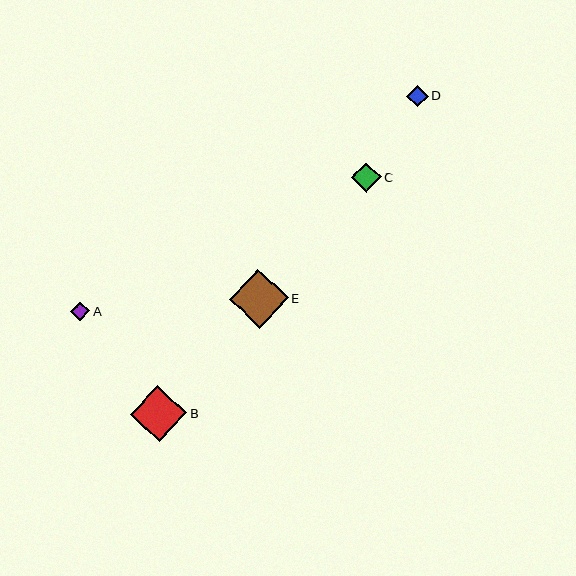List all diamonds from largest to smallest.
From largest to smallest: E, B, C, D, A.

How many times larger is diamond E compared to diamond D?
Diamond E is approximately 2.8 times the size of diamond D.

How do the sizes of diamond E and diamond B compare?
Diamond E and diamond B are approximately the same size.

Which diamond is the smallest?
Diamond A is the smallest with a size of approximately 19 pixels.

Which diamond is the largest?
Diamond E is the largest with a size of approximately 59 pixels.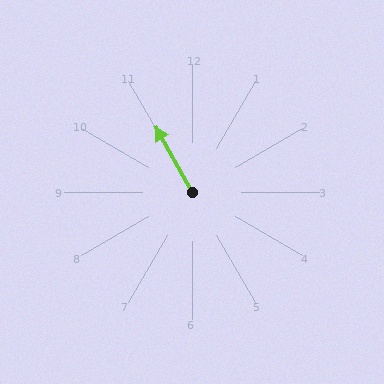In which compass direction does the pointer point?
Northwest.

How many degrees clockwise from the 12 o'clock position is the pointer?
Approximately 331 degrees.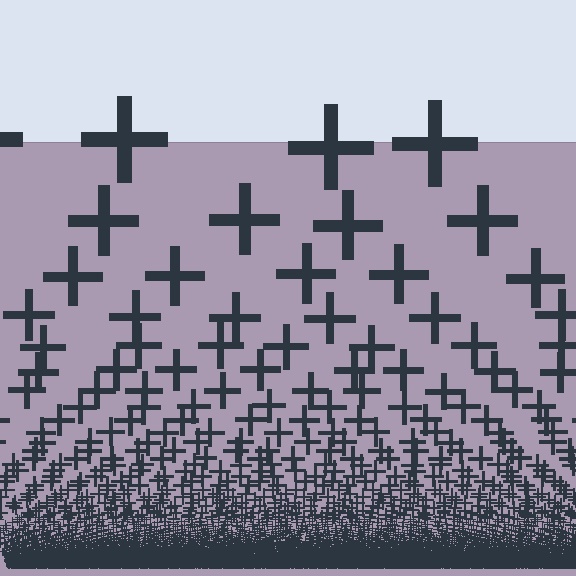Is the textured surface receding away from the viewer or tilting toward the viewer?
The surface appears to tilt toward the viewer. Texture elements get larger and sparser toward the top.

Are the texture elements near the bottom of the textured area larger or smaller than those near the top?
Smaller. The gradient is inverted — elements near the bottom are smaller and denser.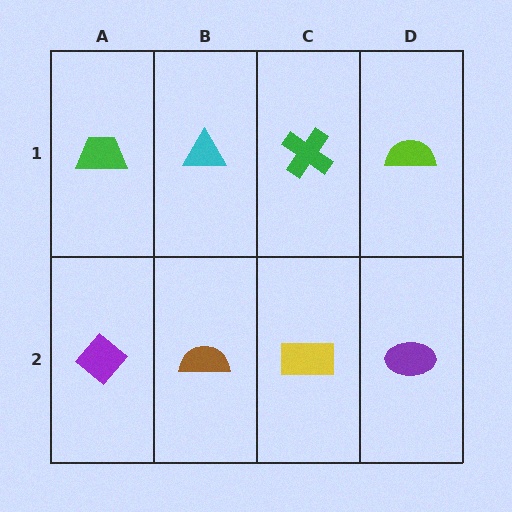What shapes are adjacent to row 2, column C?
A green cross (row 1, column C), a brown semicircle (row 2, column B), a purple ellipse (row 2, column D).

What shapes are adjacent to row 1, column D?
A purple ellipse (row 2, column D), a green cross (row 1, column C).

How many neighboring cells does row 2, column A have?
2.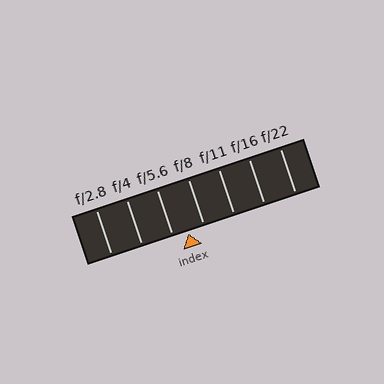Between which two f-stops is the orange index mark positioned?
The index mark is between f/5.6 and f/8.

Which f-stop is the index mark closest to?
The index mark is closest to f/5.6.